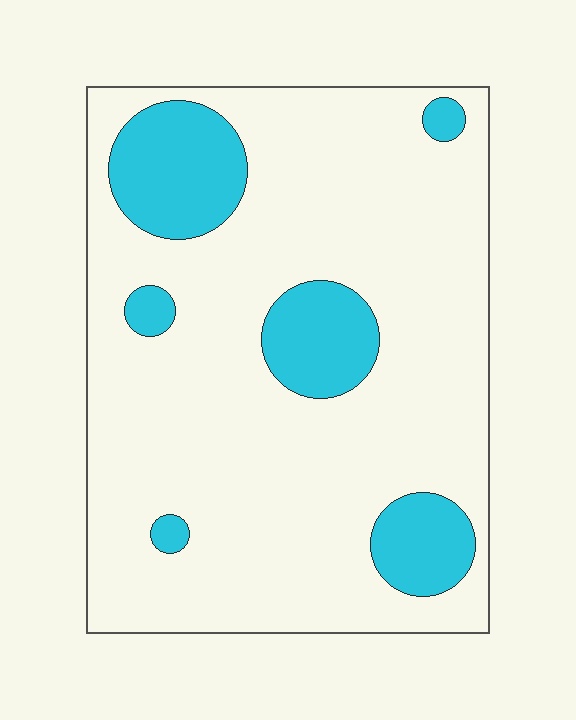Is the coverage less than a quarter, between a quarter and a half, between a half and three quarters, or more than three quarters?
Less than a quarter.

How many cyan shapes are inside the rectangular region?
6.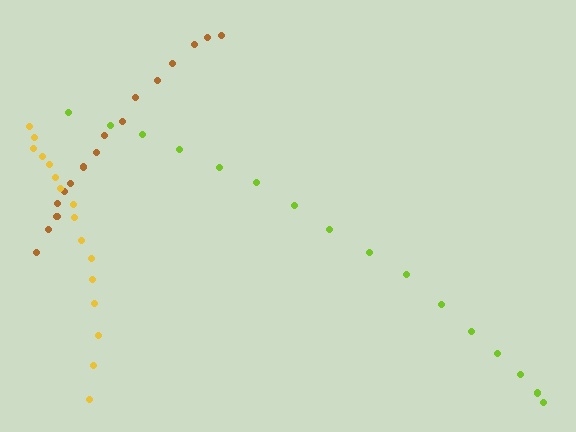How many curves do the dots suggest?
There are 3 distinct paths.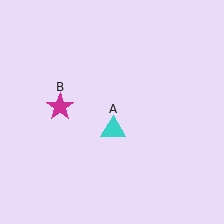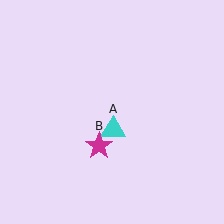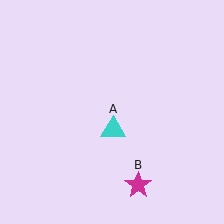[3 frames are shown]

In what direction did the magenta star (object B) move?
The magenta star (object B) moved down and to the right.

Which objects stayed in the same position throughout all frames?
Cyan triangle (object A) remained stationary.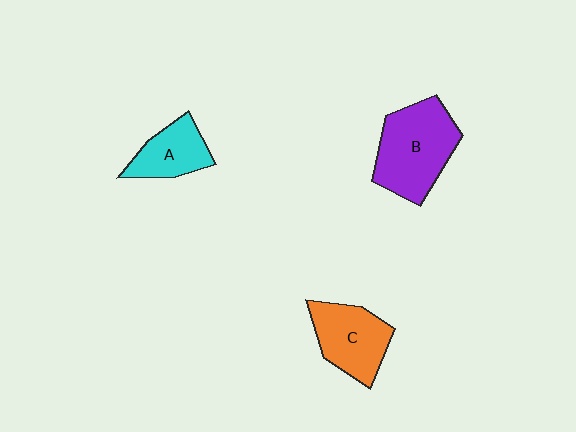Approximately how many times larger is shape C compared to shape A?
Approximately 1.3 times.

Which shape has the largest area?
Shape B (purple).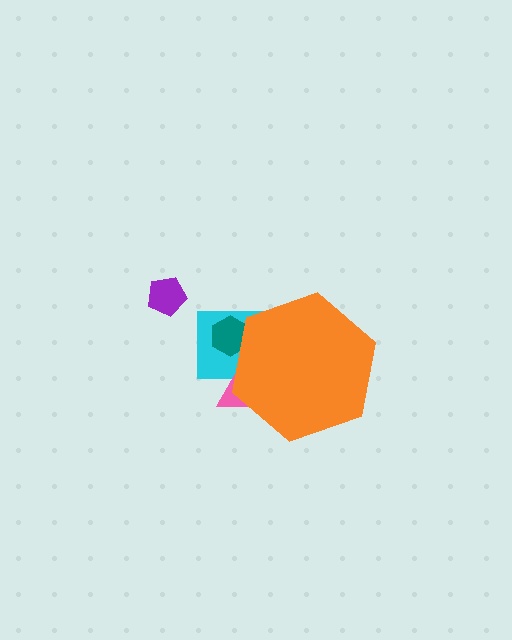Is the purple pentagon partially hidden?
No, the purple pentagon is fully visible.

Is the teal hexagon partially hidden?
Yes, the teal hexagon is partially hidden behind the orange hexagon.